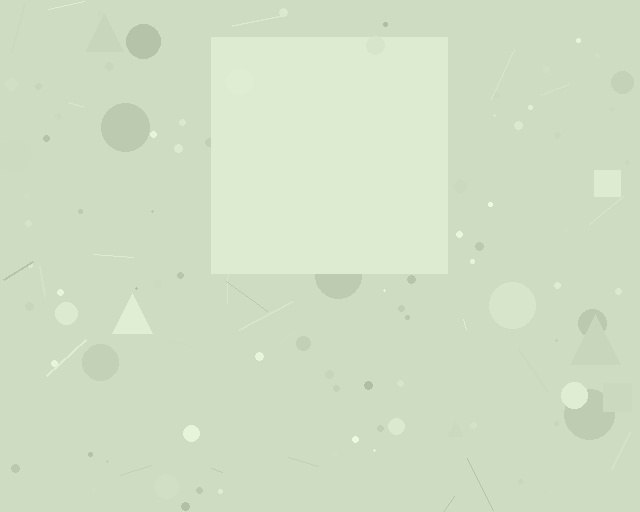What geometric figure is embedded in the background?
A square is embedded in the background.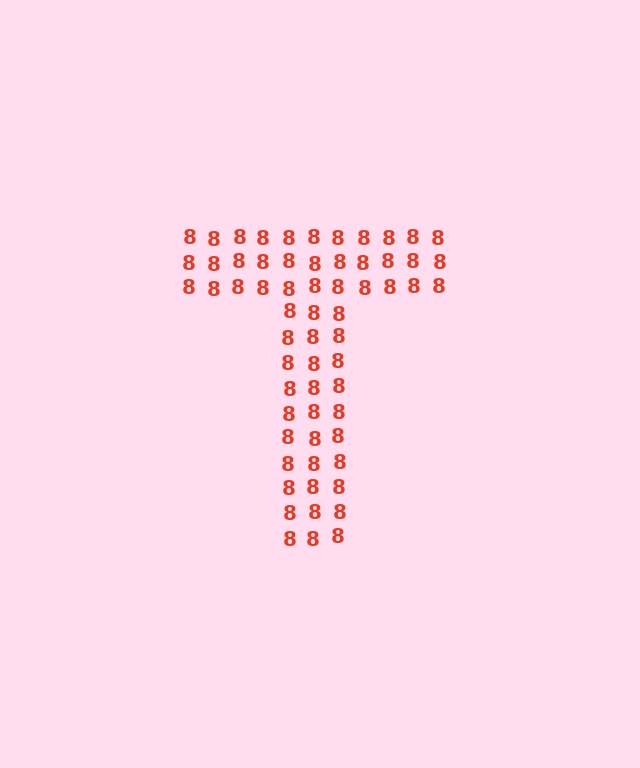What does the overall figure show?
The overall figure shows the letter T.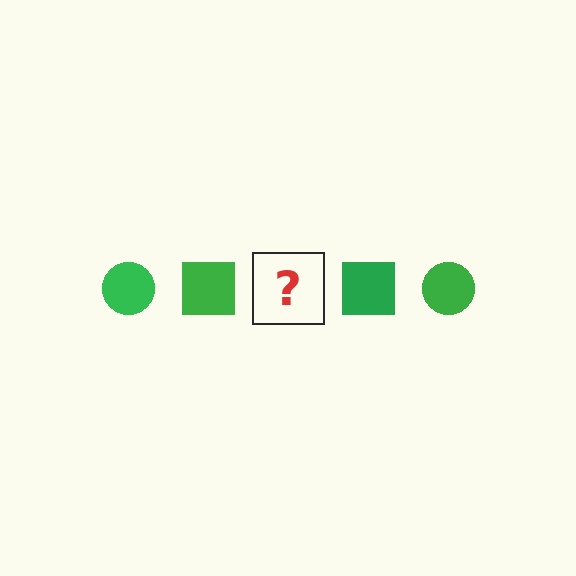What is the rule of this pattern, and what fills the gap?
The rule is that the pattern cycles through circle, square shapes in green. The gap should be filled with a green circle.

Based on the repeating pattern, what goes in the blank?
The blank should be a green circle.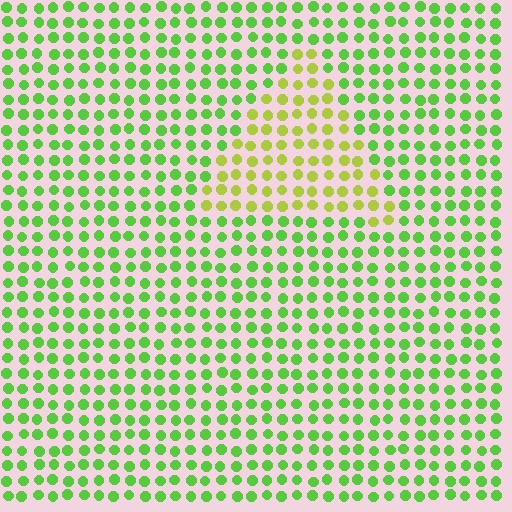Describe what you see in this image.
The image is filled with small lime elements in a uniform arrangement. A triangle-shaped region is visible where the elements are tinted to a slightly different hue, forming a subtle color boundary.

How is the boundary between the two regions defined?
The boundary is defined purely by a slight shift in hue (about 37 degrees). Spacing, size, and orientation are identical on both sides.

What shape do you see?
I see a triangle.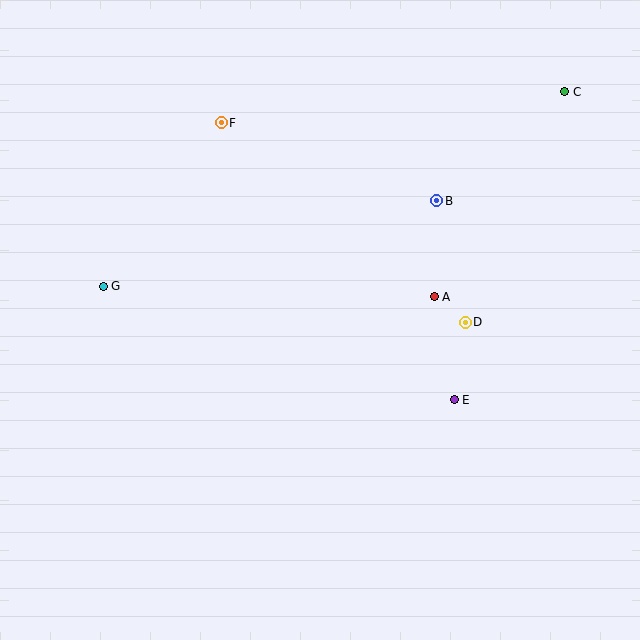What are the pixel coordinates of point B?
Point B is at (437, 201).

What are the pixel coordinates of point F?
Point F is at (221, 123).